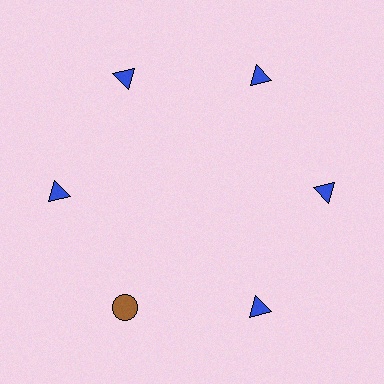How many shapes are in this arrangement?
There are 6 shapes arranged in a ring pattern.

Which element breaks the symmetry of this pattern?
The brown circle at roughly the 7 o'clock position breaks the symmetry. All other shapes are blue triangles.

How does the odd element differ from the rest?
It differs in both color (brown instead of blue) and shape (circle instead of triangle).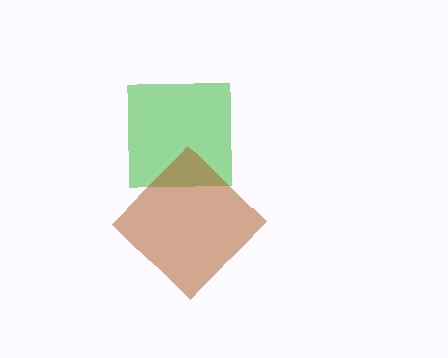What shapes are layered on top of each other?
The layered shapes are: a green square, a brown diamond.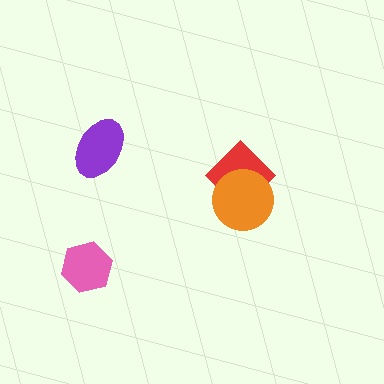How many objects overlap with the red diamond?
1 object overlaps with the red diamond.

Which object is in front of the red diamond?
The orange circle is in front of the red diamond.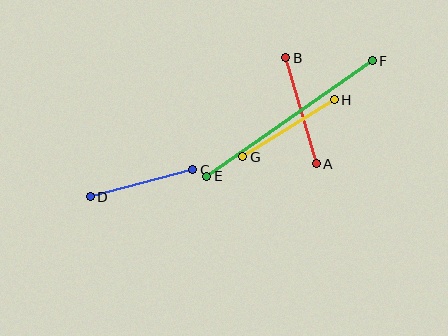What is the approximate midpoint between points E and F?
The midpoint is at approximately (290, 119) pixels.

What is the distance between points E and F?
The distance is approximately 202 pixels.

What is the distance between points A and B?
The distance is approximately 110 pixels.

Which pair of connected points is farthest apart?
Points E and F are farthest apart.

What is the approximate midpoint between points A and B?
The midpoint is at approximately (301, 111) pixels.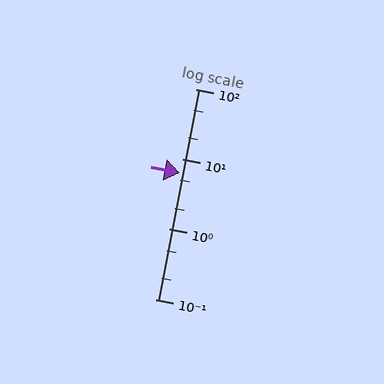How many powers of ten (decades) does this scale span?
The scale spans 3 decades, from 0.1 to 100.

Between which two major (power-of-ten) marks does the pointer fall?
The pointer is between 1 and 10.